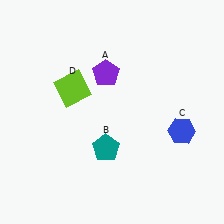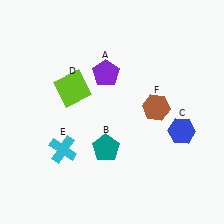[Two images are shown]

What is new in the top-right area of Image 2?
A brown hexagon (F) was added in the top-right area of Image 2.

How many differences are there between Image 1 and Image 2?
There are 2 differences between the two images.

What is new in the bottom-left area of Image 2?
A cyan cross (E) was added in the bottom-left area of Image 2.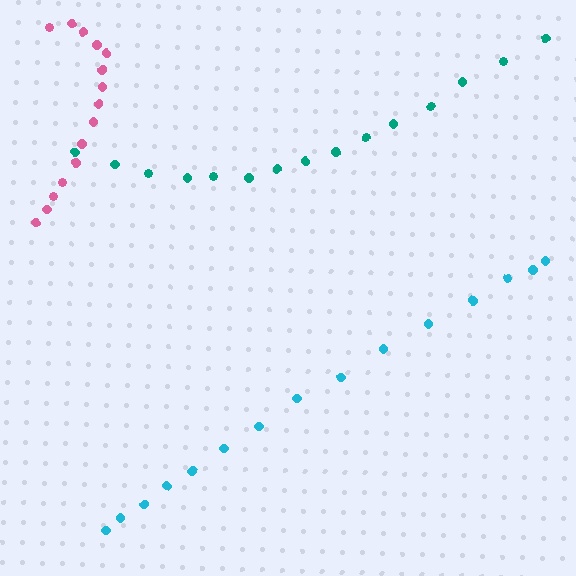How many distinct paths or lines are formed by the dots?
There are 3 distinct paths.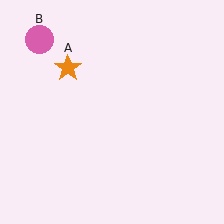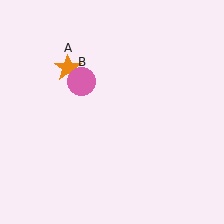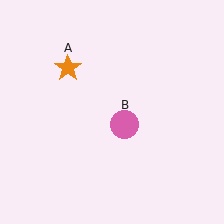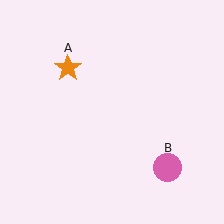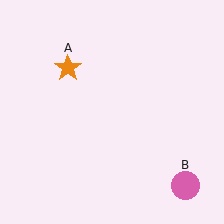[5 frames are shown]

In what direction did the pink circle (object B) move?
The pink circle (object B) moved down and to the right.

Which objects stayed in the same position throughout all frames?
Orange star (object A) remained stationary.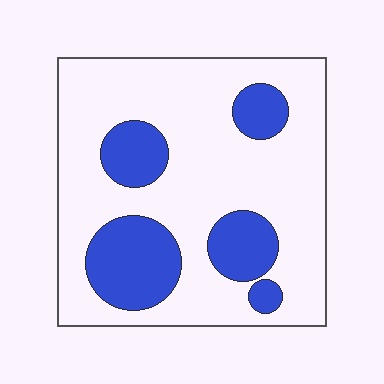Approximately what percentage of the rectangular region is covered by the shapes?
Approximately 25%.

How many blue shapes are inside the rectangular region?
5.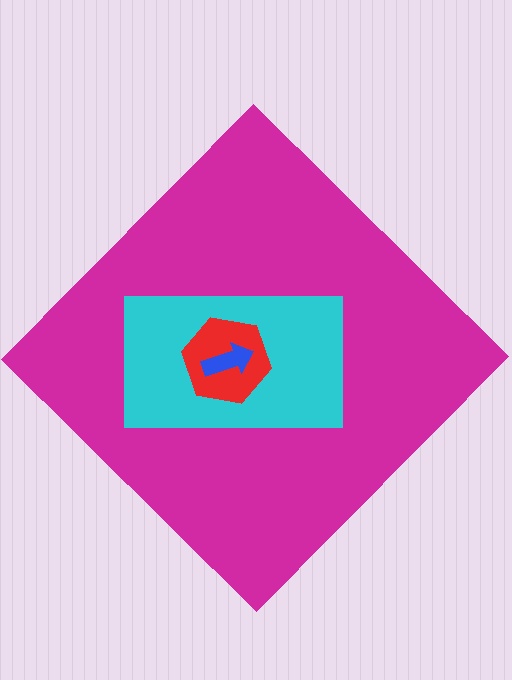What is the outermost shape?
The magenta diamond.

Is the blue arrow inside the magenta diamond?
Yes.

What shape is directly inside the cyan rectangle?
The red hexagon.